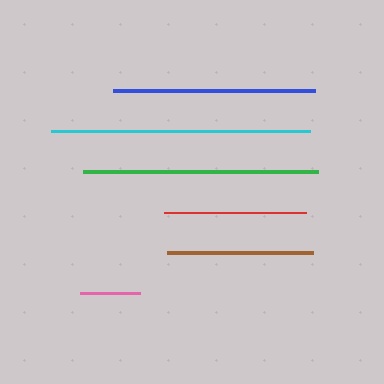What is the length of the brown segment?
The brown segment is approximately 146 pixels long.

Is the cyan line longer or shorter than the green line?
The cyan line is longer than the green line.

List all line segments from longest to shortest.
From longest to shortest: cyan, green, blue, brown, red, pink.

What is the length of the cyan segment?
The cyan segment is approximately 258 pixels long.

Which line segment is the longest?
The cyan line is the longest at approximately 258 pixels.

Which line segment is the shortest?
The pink line is the shortest at approximately 60 pixels.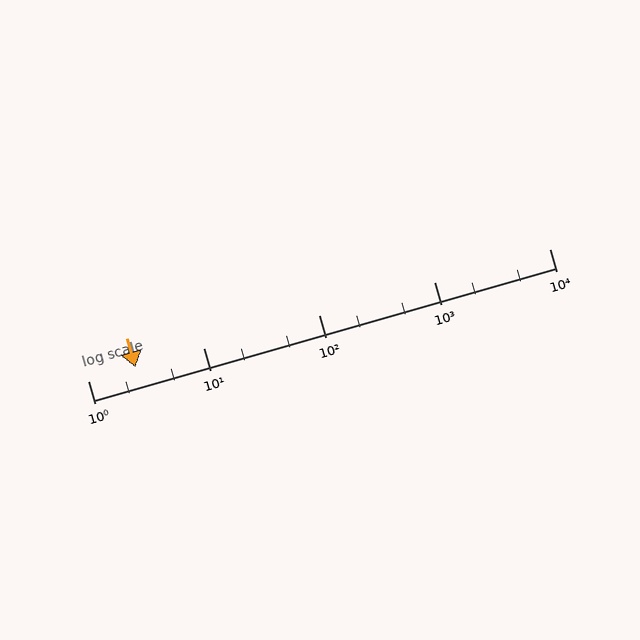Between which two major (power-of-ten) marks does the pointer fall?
The pointer is between 1 and 10.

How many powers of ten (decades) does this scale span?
The scale spans 4 decades, from 1 to 10000.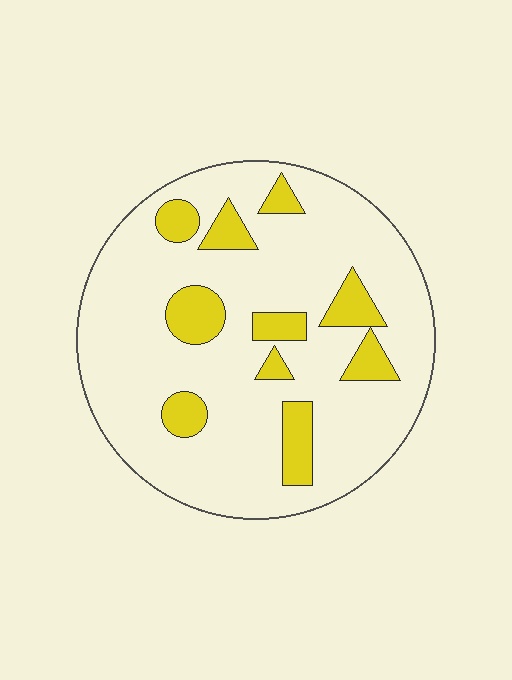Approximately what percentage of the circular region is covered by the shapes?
Approximately 15%.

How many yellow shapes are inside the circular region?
10.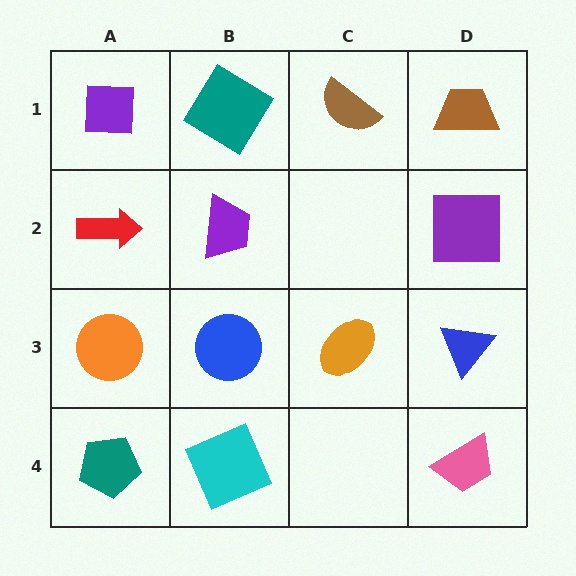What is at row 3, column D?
A blue triangle.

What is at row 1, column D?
A brown trapezoid.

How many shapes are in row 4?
3 shapes.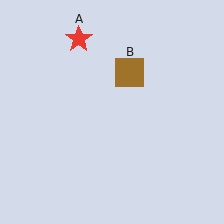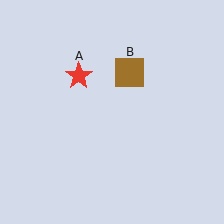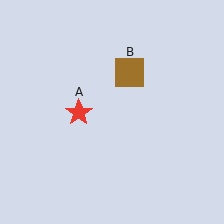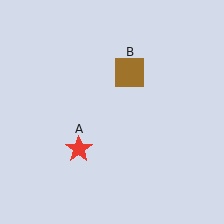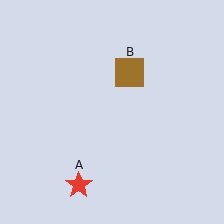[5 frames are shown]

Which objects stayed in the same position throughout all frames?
Brown square (object B) remained stationary.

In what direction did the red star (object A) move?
The red star (object A) moved down.